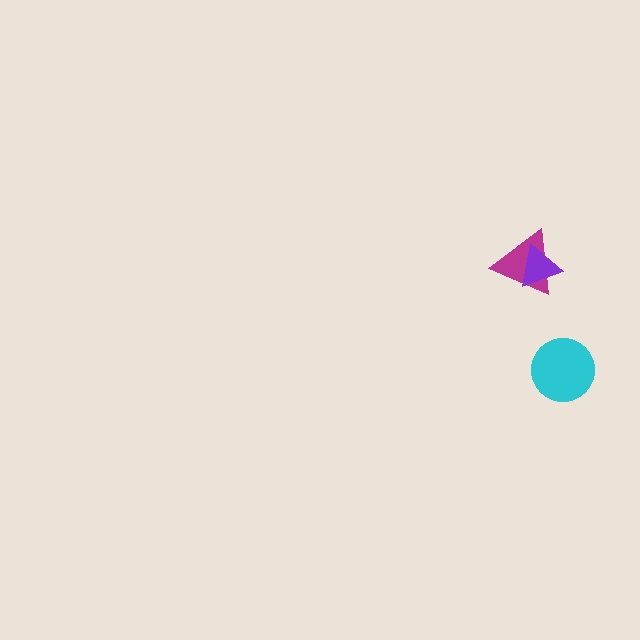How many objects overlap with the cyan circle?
0 objects overlap with the cyan circle.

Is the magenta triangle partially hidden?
Yes, it is partially covered by another shape.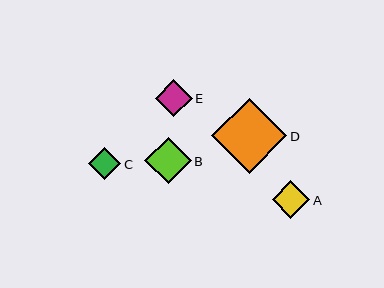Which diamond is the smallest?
Diamond C is the smallest with a size of approximately 32 pixels.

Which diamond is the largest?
Diamond D is the largest with a size of approximately 75 pixels.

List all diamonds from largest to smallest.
From largest to smallest: D, B, A, E, C.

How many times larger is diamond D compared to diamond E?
Diamond D is approximately 2.0 times the size of diamond E.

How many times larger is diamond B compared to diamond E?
Diamond B is approximately 1.3 times the size of diamond E.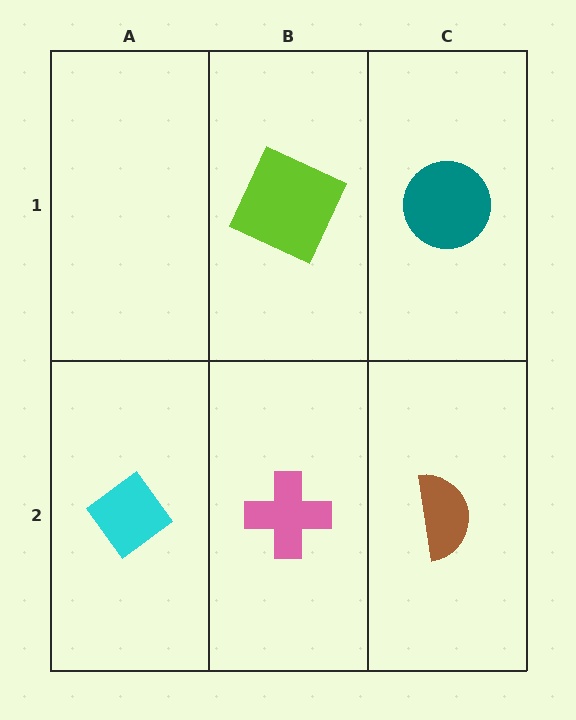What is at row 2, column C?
A brown semicircle.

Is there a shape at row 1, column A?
No, that cell is empty.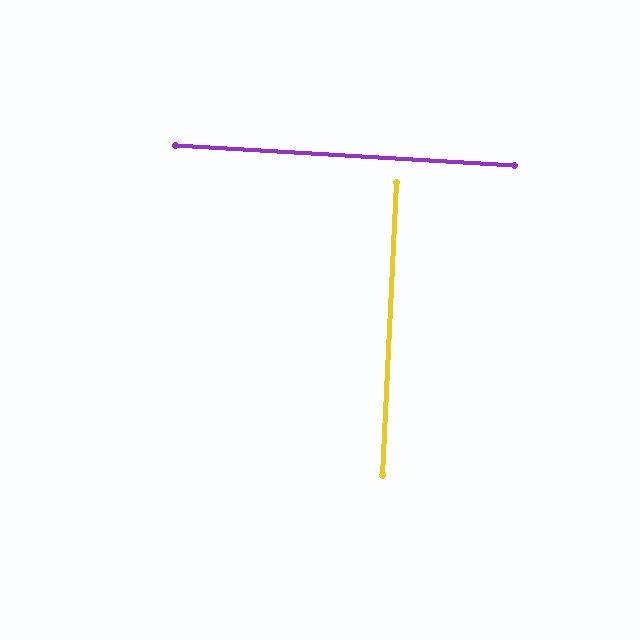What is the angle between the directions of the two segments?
Approximately 89 degrees.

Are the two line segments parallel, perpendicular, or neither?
Perpendicular — they meet at approximately 89°.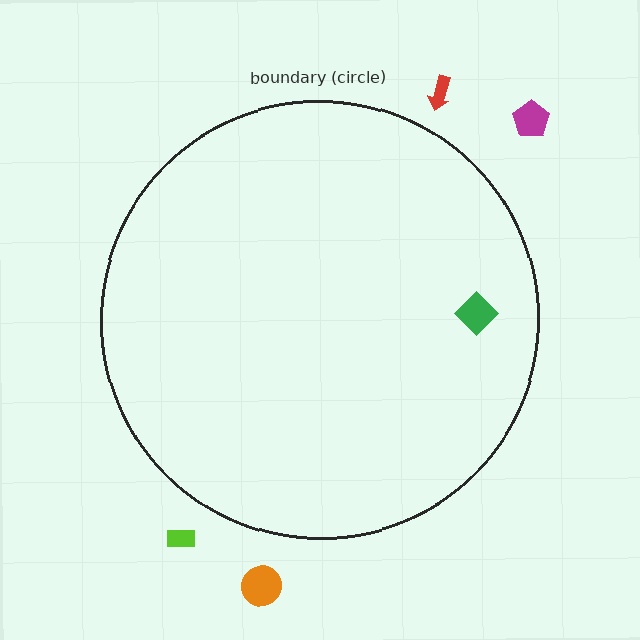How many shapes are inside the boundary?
1 inside, 4 outside.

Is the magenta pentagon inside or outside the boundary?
Outside.